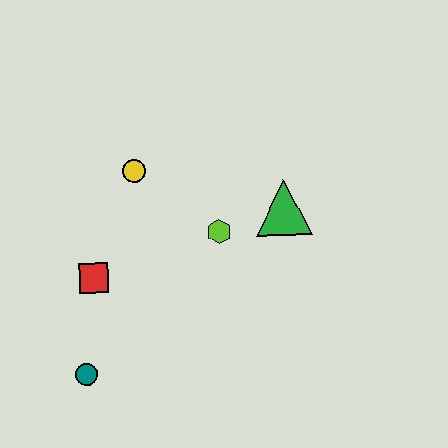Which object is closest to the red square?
The teal circle is closest to the red square.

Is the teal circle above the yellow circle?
No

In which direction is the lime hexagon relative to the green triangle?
The lime hexagon is to the left of the green triangle.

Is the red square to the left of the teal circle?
No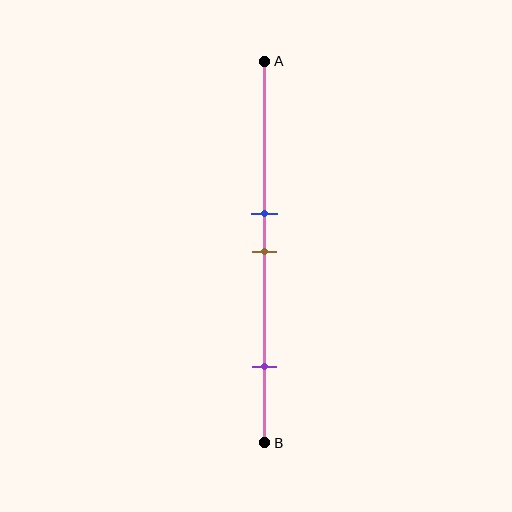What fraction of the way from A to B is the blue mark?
The blue mark is approximately 40% (0.4) of the way from A to B.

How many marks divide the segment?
There are 3 marks dividing the segment.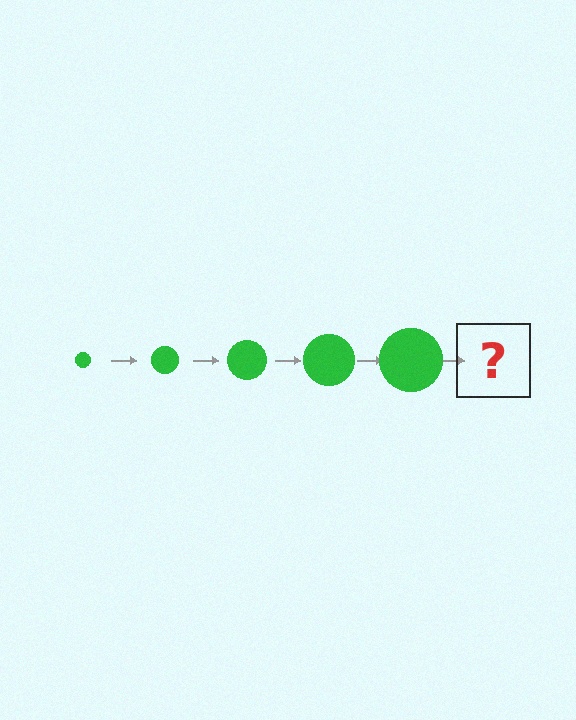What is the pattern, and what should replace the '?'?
The pattern is that the circle gets progressively larger each step. The '?' should be a green circle, larger than the previous one.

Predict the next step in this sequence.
The next step is a green circle, larger than the previous one.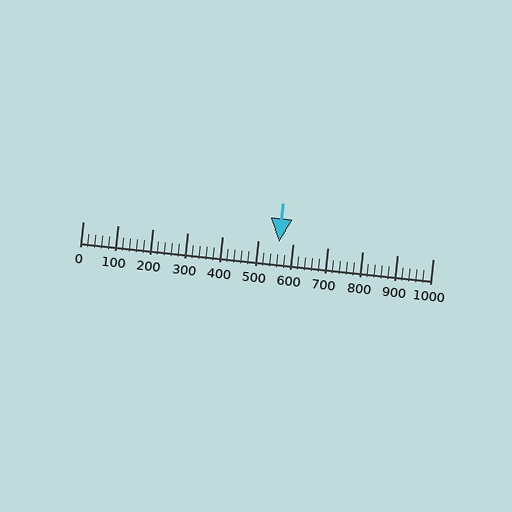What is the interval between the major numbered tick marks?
The major tick marks are spaced 100 units apart.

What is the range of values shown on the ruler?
The ruler shows values from 0 to 1000.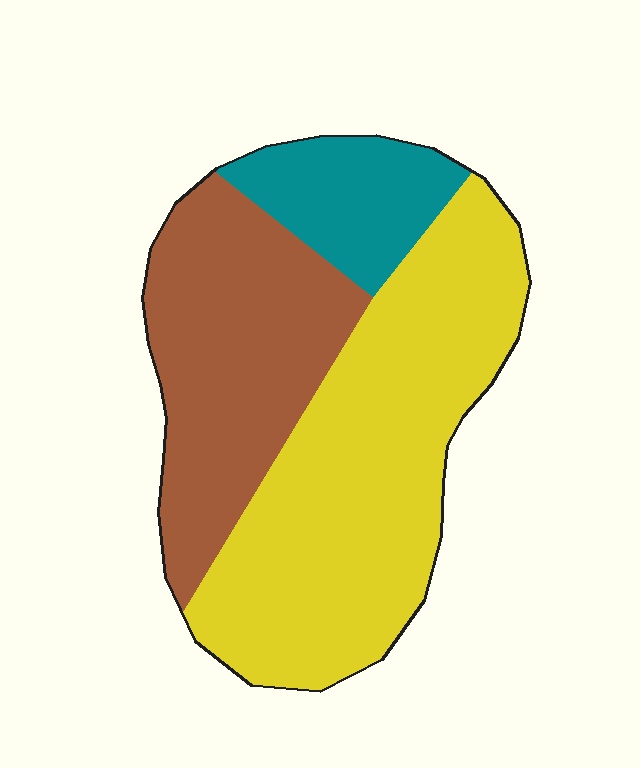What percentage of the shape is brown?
Brown covers 34% of the shape.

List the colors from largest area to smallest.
From largest to smallest: yellow, brown, teal.